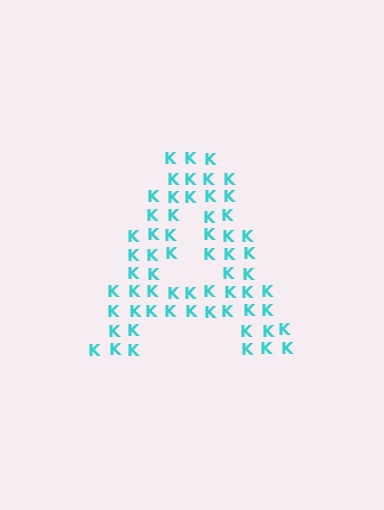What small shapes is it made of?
It is made of small letter K's.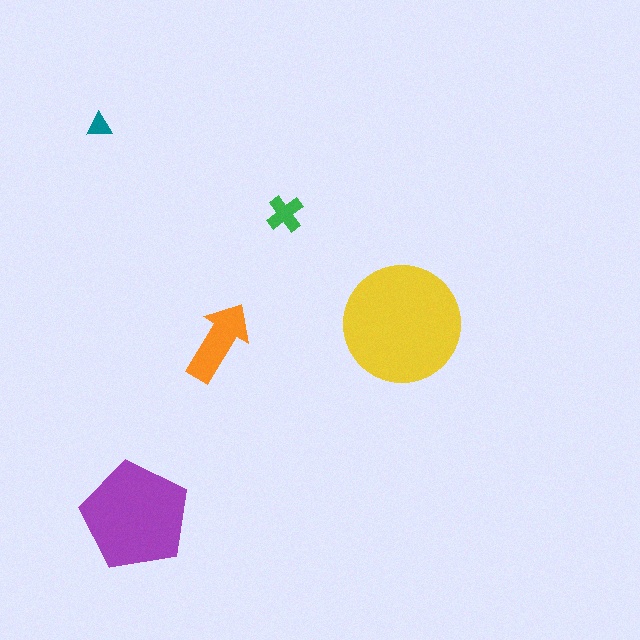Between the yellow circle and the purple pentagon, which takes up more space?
The yellow circle.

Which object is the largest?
The yellow circle.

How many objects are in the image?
There are 5 objects in the image.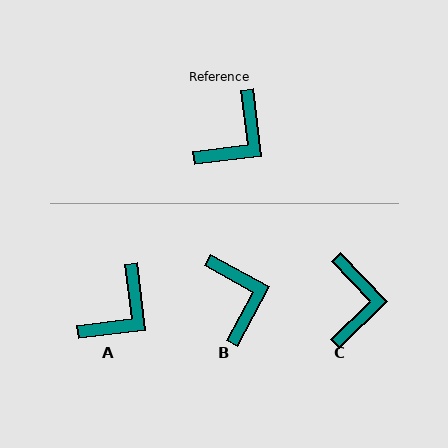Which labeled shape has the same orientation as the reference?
A.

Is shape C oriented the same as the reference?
No, it is off by about 37 degrees.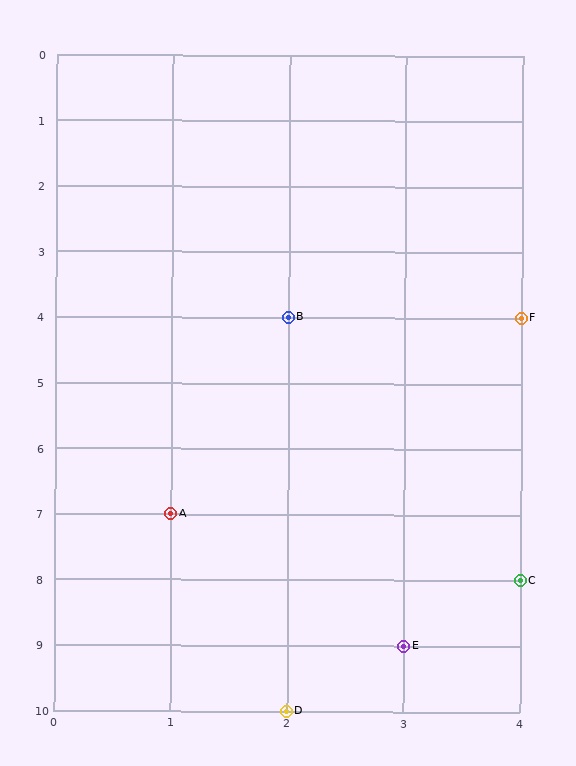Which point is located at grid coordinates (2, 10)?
Point D is at (2, 10).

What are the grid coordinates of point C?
Point C is at grid coordinates (4, 8).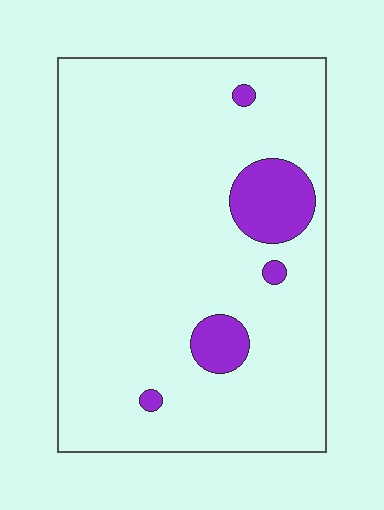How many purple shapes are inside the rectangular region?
5.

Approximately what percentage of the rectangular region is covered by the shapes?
Approximately 10%.